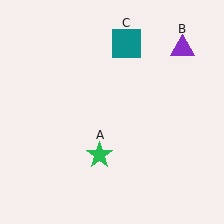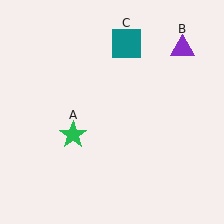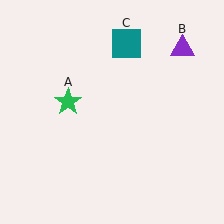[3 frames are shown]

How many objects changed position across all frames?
1 object changed position: green star (object A).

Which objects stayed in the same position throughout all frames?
Purple triangle (object B) and teal square (object C) remained stationary.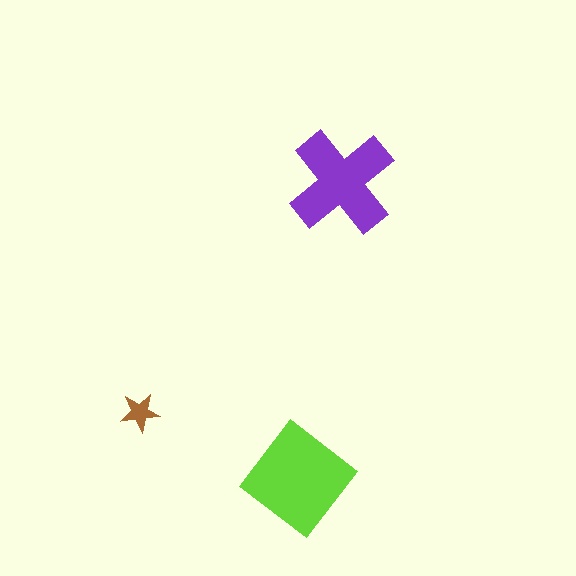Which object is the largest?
The lime diamond.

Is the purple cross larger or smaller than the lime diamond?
Smaller.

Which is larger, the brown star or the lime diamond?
The lime diamond.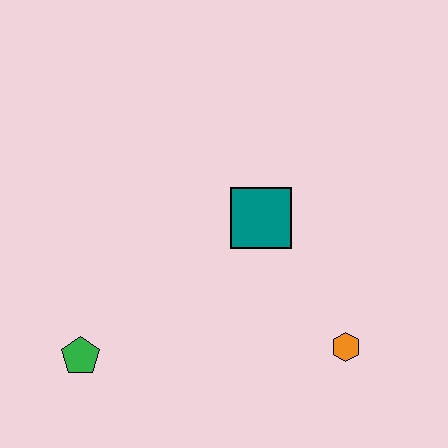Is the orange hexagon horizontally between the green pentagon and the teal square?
No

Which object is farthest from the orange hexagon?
The green pentagon is farthest from the orange hexagon.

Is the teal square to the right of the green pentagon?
Yes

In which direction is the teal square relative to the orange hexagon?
The teal square is above the orange hexagon.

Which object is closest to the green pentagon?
The teal square is closest to the green pentagon.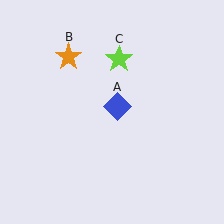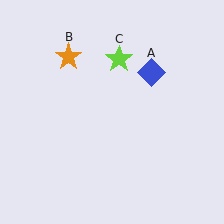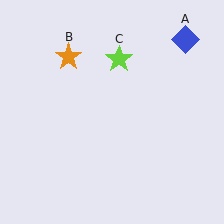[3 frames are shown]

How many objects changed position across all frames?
1 object changed position: blue diamond (object A).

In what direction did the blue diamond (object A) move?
The blue diamond (object A) moved up and to the right.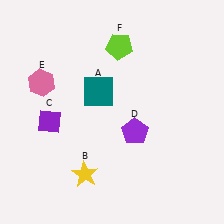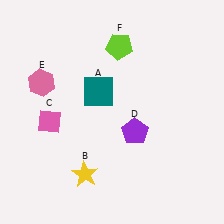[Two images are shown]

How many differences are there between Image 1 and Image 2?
There is 1 difference between the two images.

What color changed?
The diamond (C) changed from purple in Image 1 to pink in Image 2.